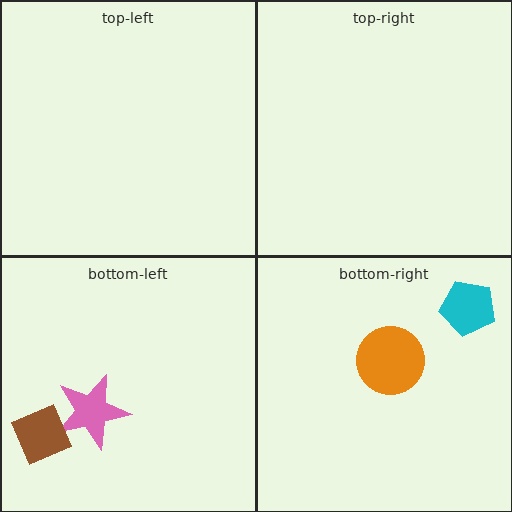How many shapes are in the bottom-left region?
2.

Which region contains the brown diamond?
The bottom-left region.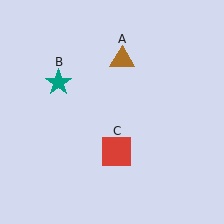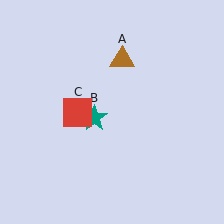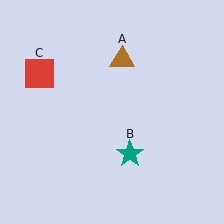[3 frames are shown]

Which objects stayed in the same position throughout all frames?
Brown triangle (object A) remained stationary.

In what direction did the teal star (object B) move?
The teal star (object B) moved down and to the right.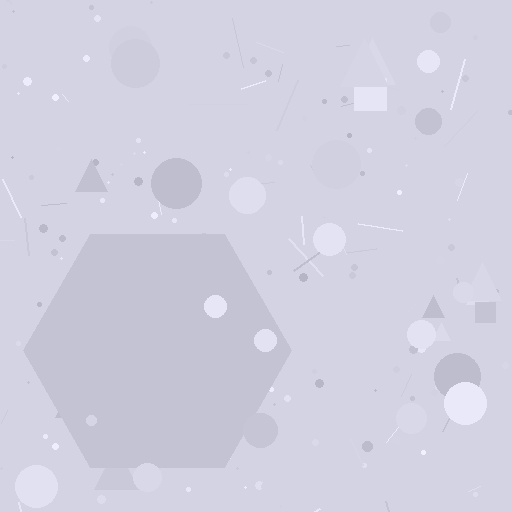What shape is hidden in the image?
A hexagon is hidden in the image.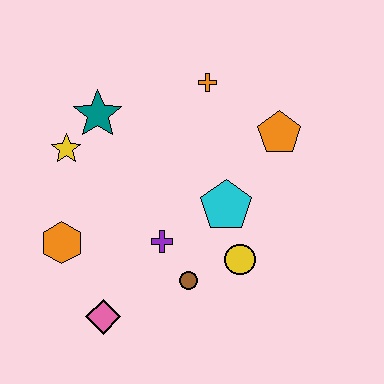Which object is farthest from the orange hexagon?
The orange pentagon is farthest from the orange hexagon.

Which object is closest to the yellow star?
The teal star is closest to the yellow star.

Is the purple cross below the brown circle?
No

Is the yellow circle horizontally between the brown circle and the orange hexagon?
No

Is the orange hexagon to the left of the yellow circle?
Yes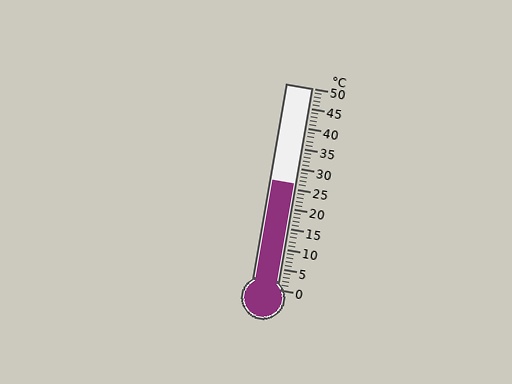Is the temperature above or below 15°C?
The temperature is above 15°C.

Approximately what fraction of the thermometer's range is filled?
The thermometer is filled to approximately 50% of its range.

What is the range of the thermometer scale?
The thermometer scale ranges from 0°C to 50°C.